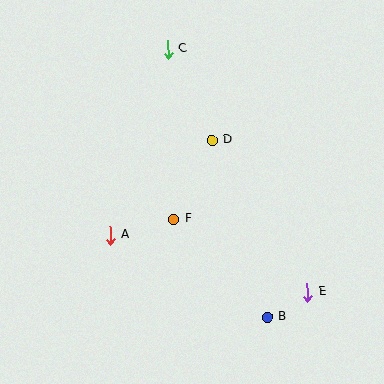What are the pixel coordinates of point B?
Point B is at (267, 317).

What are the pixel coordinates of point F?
Point F is at (174, 219).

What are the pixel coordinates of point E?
Point E is at (307, 292).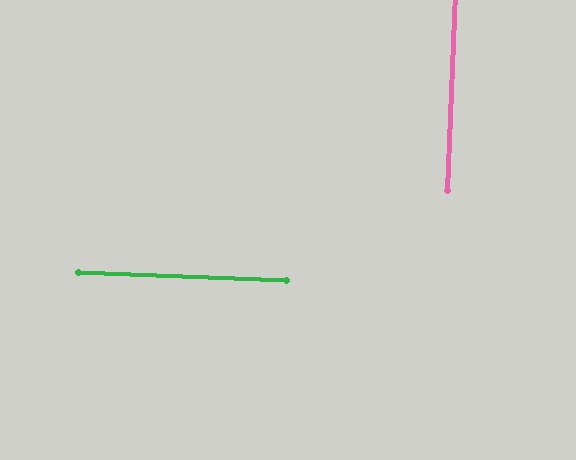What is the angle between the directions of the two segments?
Approximately 90 degrees.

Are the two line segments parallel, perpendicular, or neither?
Perpendicular — they meet at approximately 90°.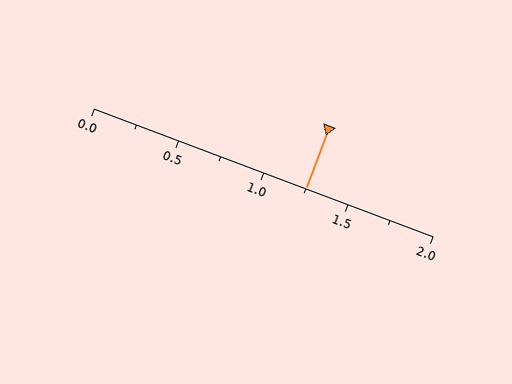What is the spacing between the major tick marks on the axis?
The major ticks are spaced 0.5 apart.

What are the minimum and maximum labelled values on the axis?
The axis runs from 0.0 to 2.0.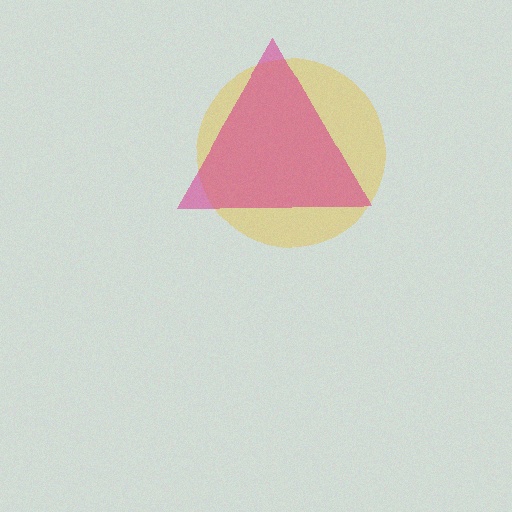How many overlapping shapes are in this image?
There are 2 overlapping shapes in the image.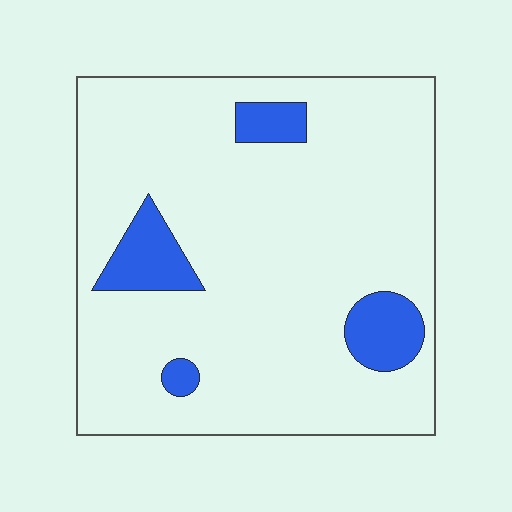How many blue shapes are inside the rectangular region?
4.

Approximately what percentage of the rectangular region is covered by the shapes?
Approximately 10%.